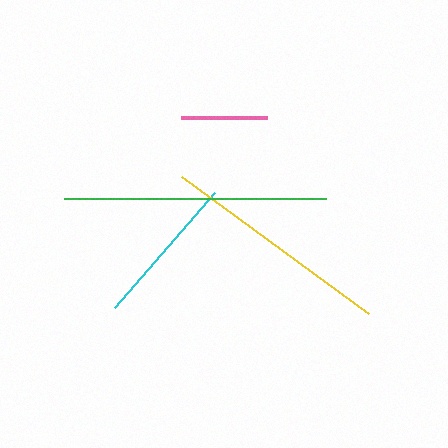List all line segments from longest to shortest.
From longest to shortest: green, yellow, cyan, pink.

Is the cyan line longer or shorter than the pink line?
The cyan line is longer than the pink line.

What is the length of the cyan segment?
The cyan segment is approximately 152 pixels long.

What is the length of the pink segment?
The pink segment is approximately 86 pixels long.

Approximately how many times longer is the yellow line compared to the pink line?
The yellow line is approximately 2.7 times the length of the pink line.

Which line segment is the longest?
The green line is the longest at approximately 262 pixels.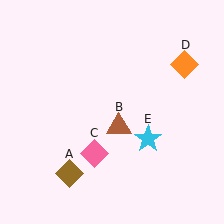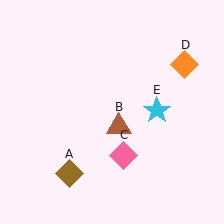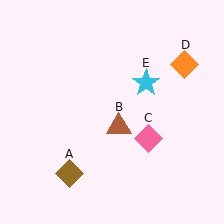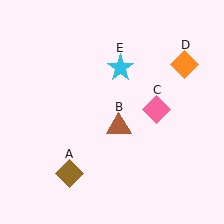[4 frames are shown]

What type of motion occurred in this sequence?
The pink diamond (object C), cyan star (object E) rotated counterclockwise around the center of the scene.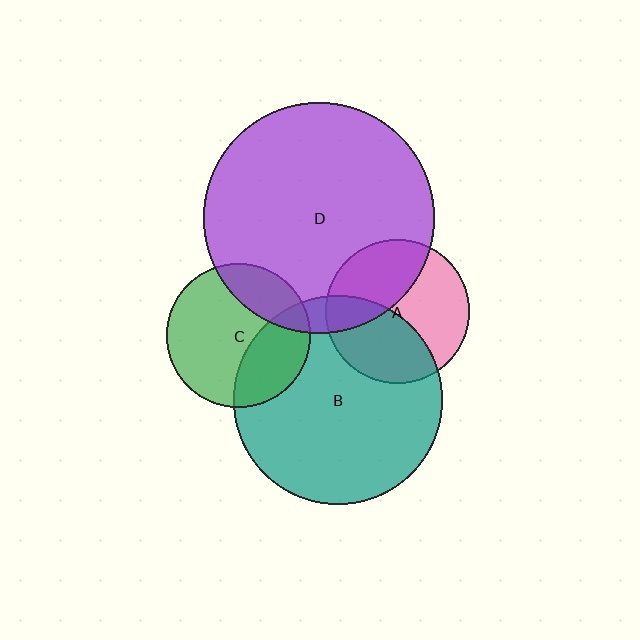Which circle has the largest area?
Circle D (purple).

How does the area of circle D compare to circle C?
Approximately 2.6 times.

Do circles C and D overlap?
Yes.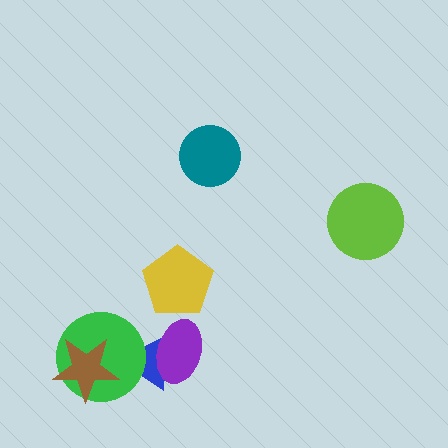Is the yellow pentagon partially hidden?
No, no other shape covers it.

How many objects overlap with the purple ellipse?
1 object overlaps with the purple ellipse.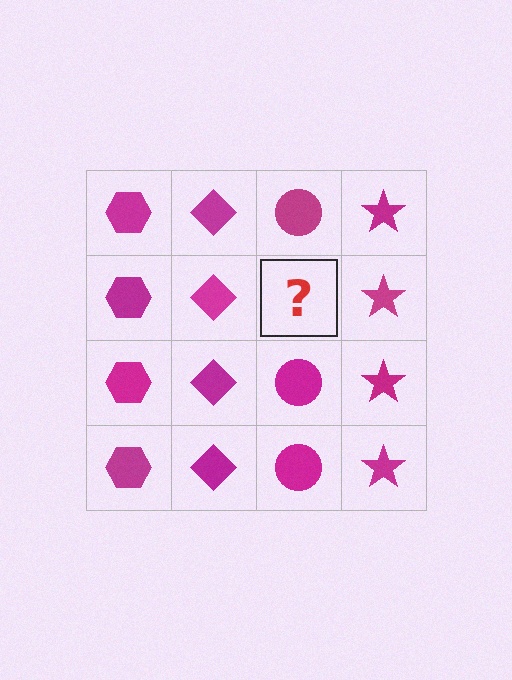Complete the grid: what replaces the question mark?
The question mark should be replaced with a magenta circle.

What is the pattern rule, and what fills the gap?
The rule is that each column has a consistent shape. The gap should be filled with a magenta circle.